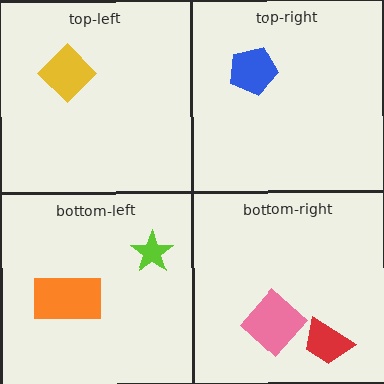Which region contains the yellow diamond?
The top-left region.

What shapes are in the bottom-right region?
The pink diamond, the red trapezoid.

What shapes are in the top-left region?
The yellow diamond.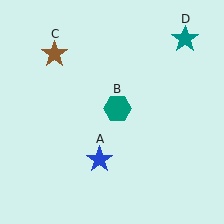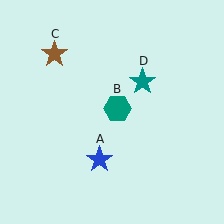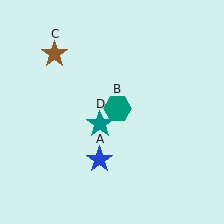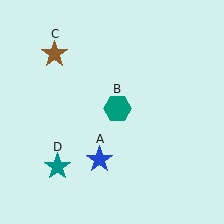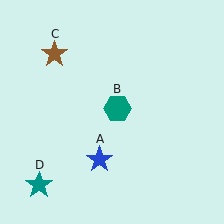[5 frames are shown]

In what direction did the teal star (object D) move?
The teal star (object D) moved down and to the left.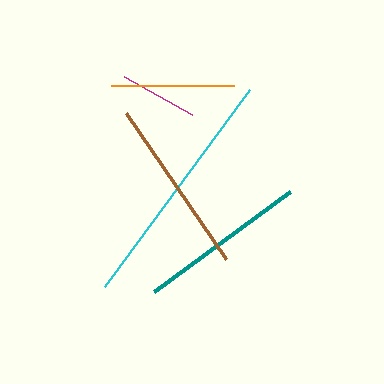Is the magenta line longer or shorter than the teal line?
The teal line is longer than the magenta line.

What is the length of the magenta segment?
The magenta segment is approximately 78 pixels long.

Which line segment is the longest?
The cyan line is the longest at approximately 244 pixels.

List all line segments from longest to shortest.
From longest to shortest: cyan, brown, teal, orange, magenta.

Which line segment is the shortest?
The magenta line is the shortest at approximately 78 pixels.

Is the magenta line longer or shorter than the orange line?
The orange line is longer than the magenta line.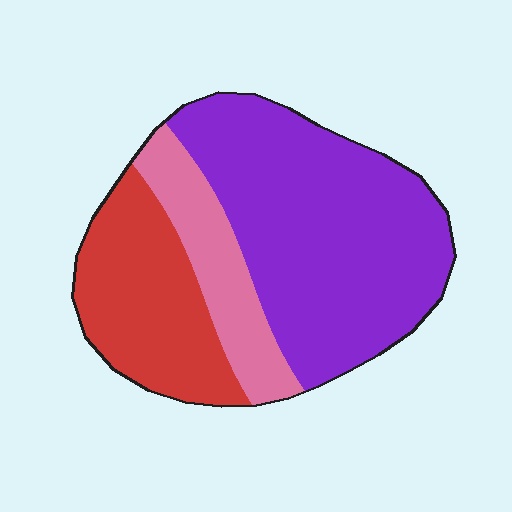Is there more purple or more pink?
Purple.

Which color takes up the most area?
Purple, at roughly 55%.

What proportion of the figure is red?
Red takes up between a sixth and a third of the figure.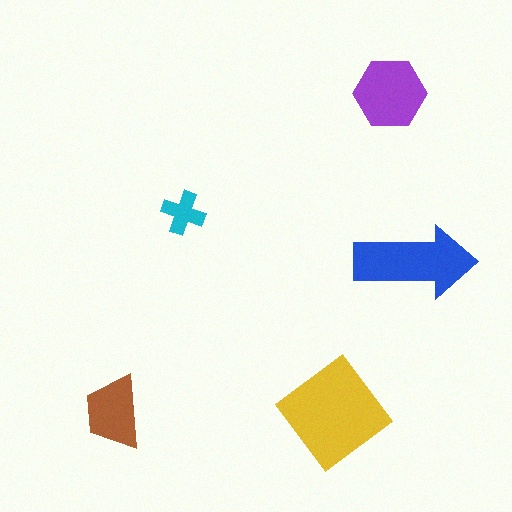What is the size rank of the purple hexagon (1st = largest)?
3rd.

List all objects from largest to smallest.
The yellow diamond, the blue arrow, the purple hexagon, the brown trapezoid, the cyan cross.